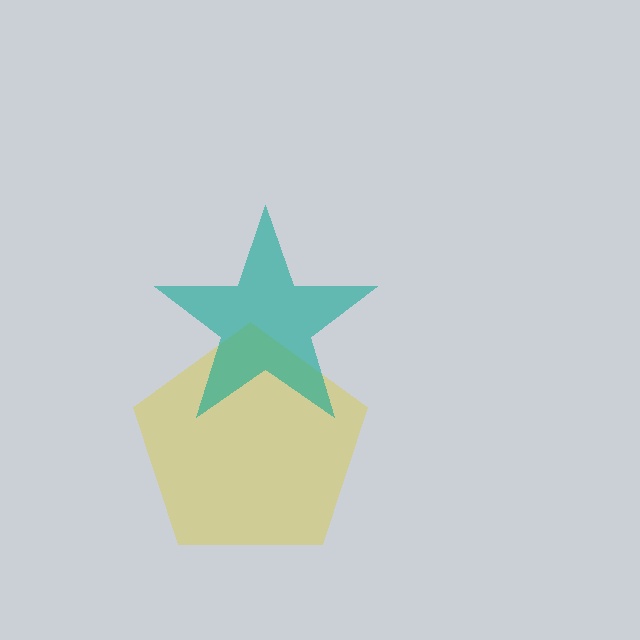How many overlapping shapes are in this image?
There are 2 overlapping shapes in the image.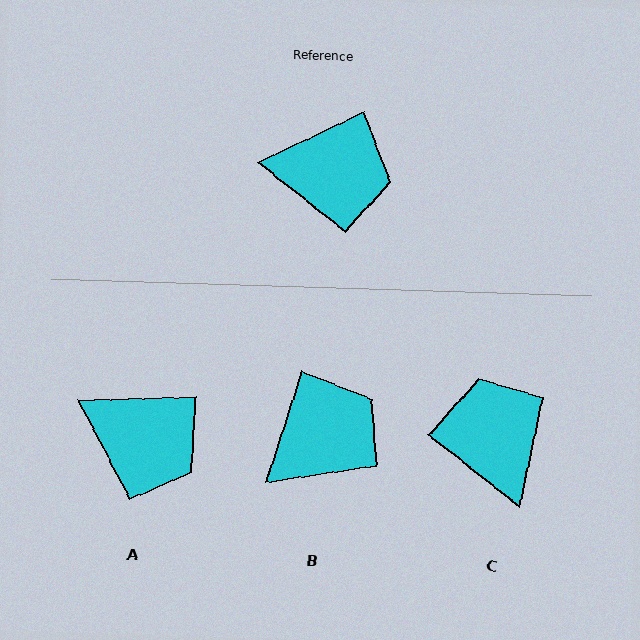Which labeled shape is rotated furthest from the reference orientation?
C, about 117 degrees away.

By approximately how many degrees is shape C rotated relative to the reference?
Approximately 117 degrees counter-clockwise.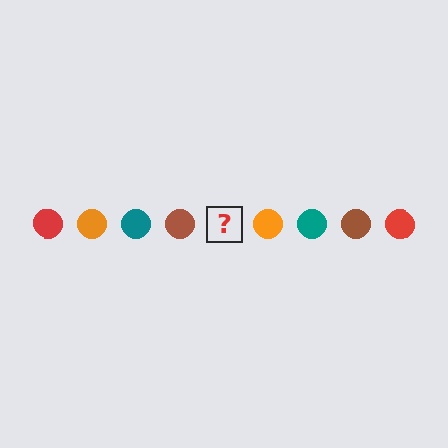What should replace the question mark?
The question mark should be replaced with a red circle.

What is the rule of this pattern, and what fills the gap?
The rule is that the pattern cycles through red, orange, teal, brown circles. The gap should be filled with a red circle.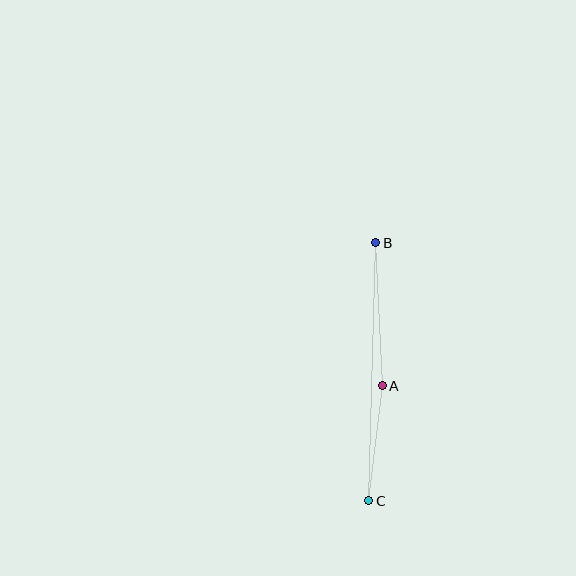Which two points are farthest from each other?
Points B and C are farthest from each other.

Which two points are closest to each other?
Points A and C are closest to each other.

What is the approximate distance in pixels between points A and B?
The distance between A and B is approximately 143 pixels.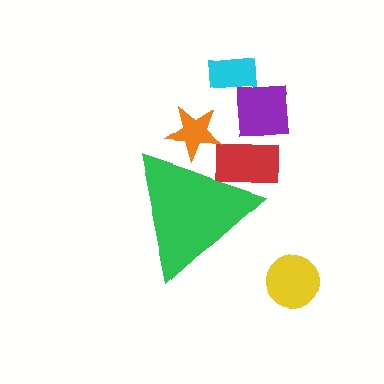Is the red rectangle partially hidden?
Yes, the red rectangle is partially hidden behind the green triangle.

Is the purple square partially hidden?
No, the purple square is fully visible.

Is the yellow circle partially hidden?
No, the yellow circle is fully visible.